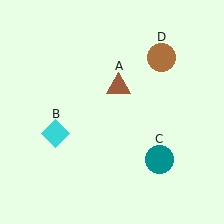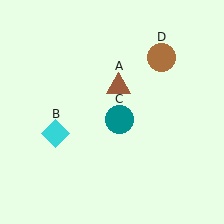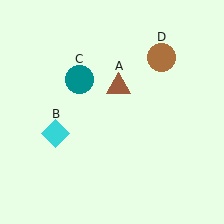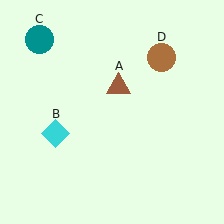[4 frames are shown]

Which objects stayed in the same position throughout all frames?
Brown triangle (object A) and cyan diamond (object B) and brown circle (object D) remained stationary.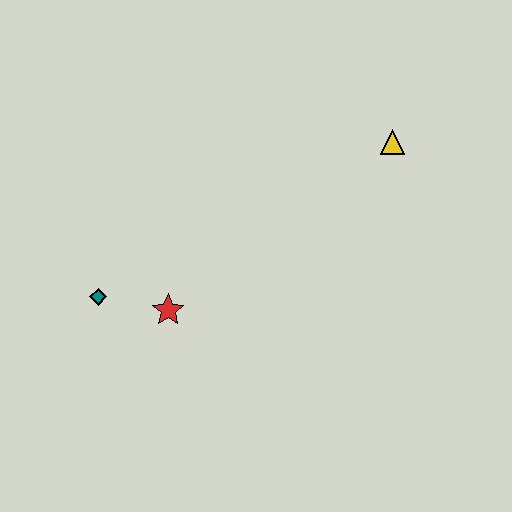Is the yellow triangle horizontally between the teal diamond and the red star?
No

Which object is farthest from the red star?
The yellow triangle is farthest from the red star.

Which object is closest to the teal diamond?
The red star is closest to the teal diamond.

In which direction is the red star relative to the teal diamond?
The red star is to the right of the teal diamond.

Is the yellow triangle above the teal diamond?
Yes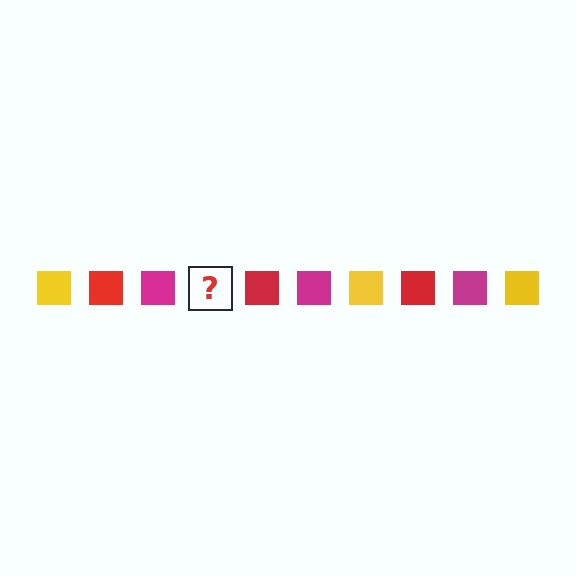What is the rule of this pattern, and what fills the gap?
The rule is that the pattern cycles through yellow, red, magenta squares. The gap should be filled with a yellow square.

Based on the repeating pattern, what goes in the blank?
The blank should be a yellow square.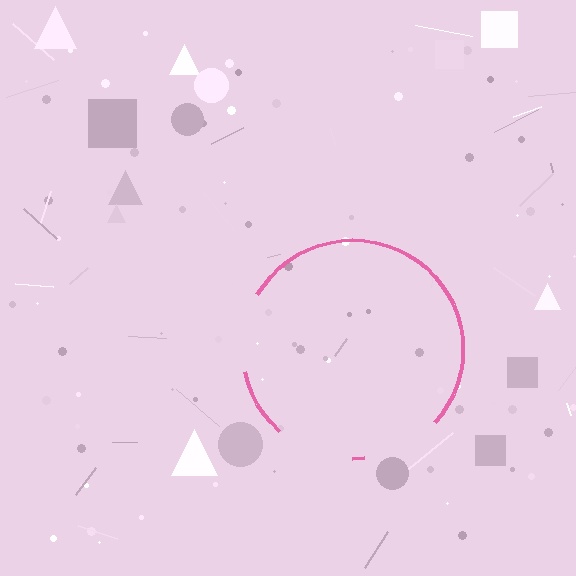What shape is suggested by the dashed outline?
The dashed outline suggests a circle.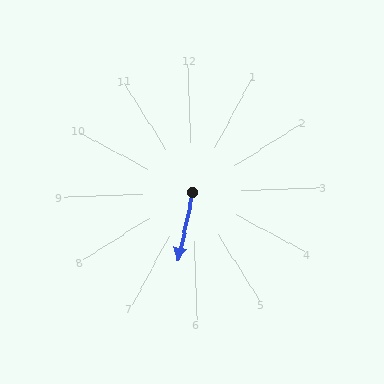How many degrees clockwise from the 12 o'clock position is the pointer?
Approximately 194 degrees.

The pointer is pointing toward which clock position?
Roughly 6 o'clock.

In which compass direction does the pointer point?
South.